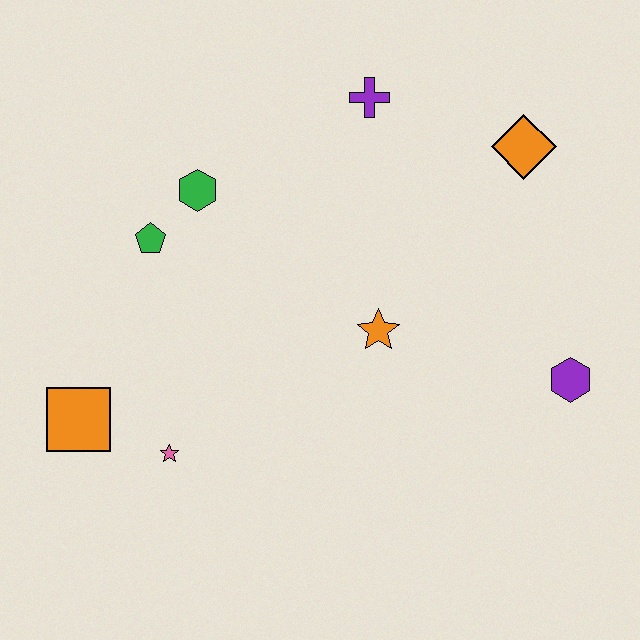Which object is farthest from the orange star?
The orange square is farthest from the orange star.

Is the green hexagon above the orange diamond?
No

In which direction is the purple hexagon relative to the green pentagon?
The purple hexagon is to the right of the green pentagon.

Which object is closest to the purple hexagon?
The orange star is closest to the purple hexagon.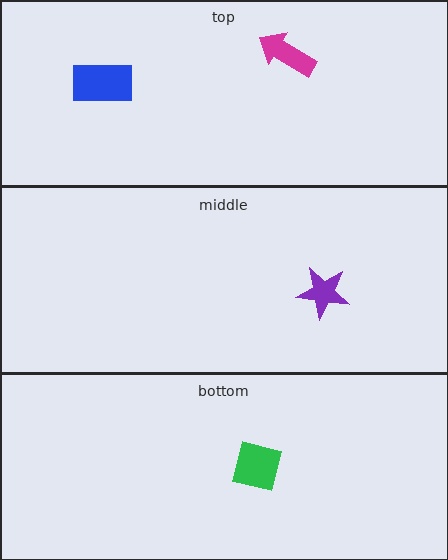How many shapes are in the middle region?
1.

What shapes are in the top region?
The magenta arrow, the blue rectangle.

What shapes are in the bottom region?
The green square.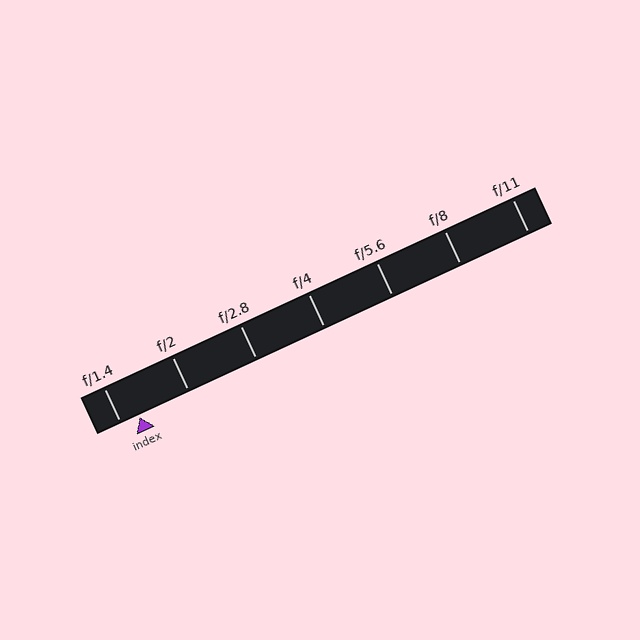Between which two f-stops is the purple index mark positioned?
The index mark is between f/1.4 and f/2.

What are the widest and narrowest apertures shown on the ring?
The widest aperture shown is f/1.4 and the narrowest is f/11.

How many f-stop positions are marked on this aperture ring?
There are 7 f-stop positions marked.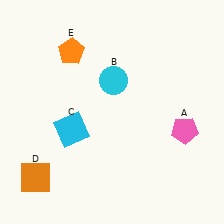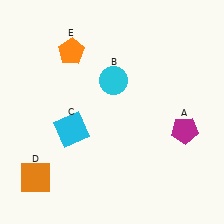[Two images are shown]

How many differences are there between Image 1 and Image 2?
There is 1 difference between the two images.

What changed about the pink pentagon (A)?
In Image 1, A is pink. In Image 2, it changed to magenta.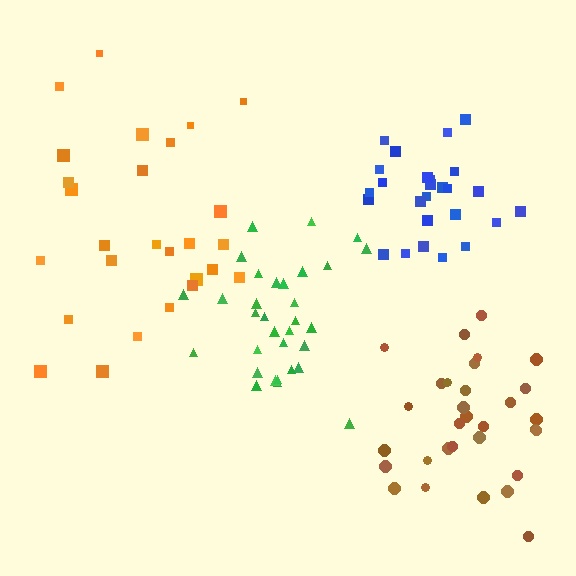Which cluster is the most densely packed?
Blue.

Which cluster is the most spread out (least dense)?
Orange.